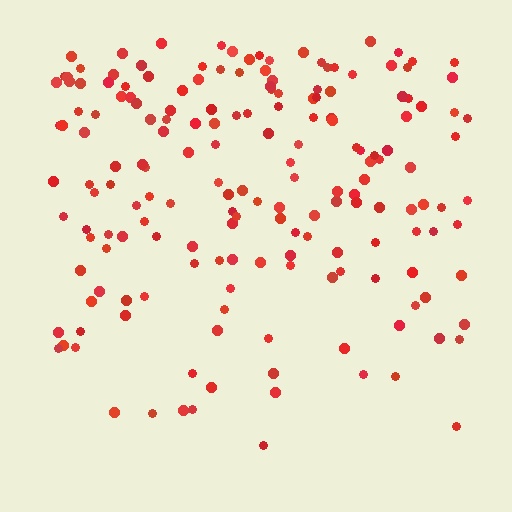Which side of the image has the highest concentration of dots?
The top.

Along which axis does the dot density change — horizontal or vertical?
Vertical.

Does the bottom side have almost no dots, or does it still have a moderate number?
Still a moderate number, just noticeably fewer than the top.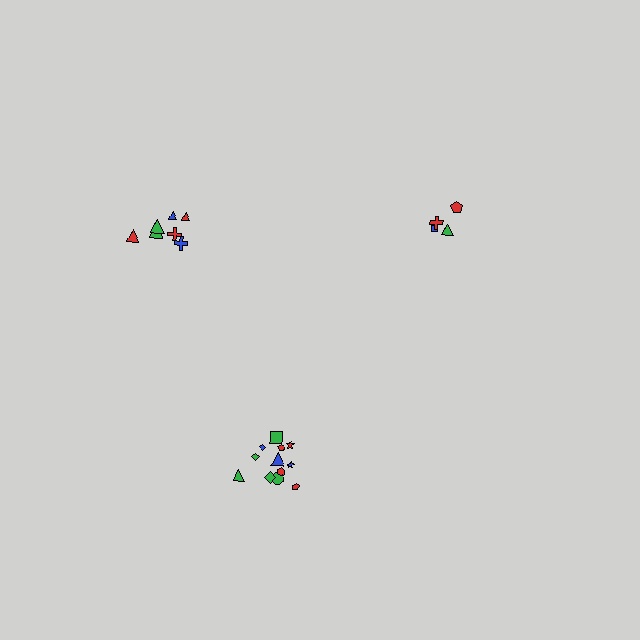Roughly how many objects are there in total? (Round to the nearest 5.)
Roughly 25 objects in total.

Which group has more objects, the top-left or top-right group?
The top-left group.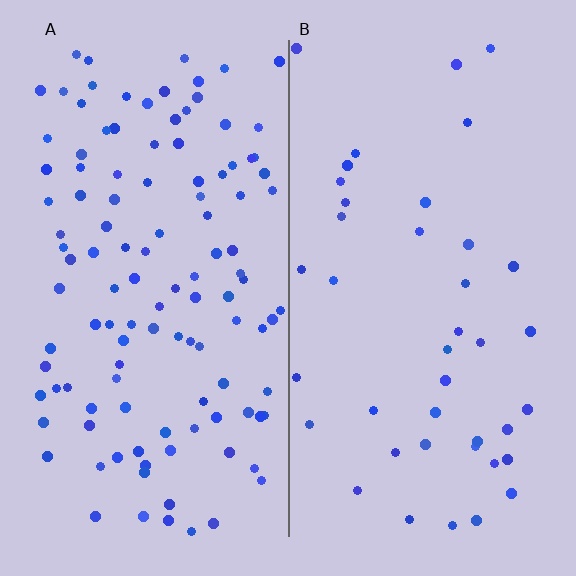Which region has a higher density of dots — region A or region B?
A (the left).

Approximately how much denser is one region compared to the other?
Approximately 2.9× — region A over region B.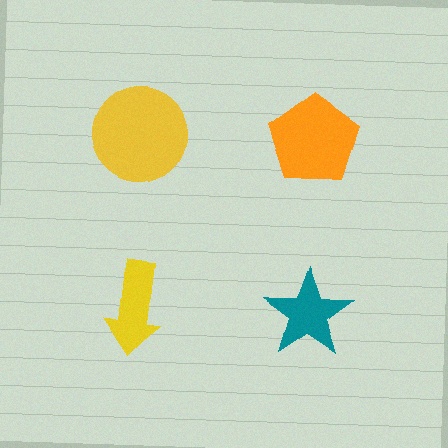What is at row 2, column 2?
A teal star.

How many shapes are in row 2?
2 shapes.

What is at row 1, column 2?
An orange pentagon.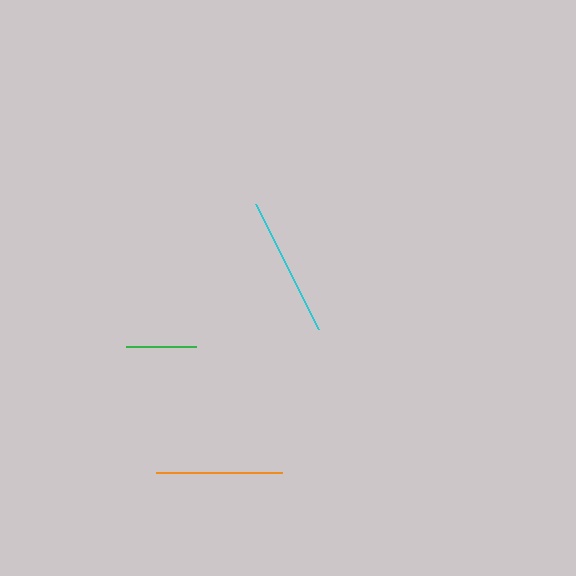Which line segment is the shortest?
The green line is the shortest at approximately 70 pixels.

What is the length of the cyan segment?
The cyan segment is approximately 140 pixels long.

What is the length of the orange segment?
The orange segment is approximately 126 pixels long.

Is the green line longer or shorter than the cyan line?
The cyan line is longer than the green line.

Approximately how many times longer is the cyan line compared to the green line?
The cyan line is approximately 2.0 times the length of the green line.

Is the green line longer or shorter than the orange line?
The orange line is longer than the green line.